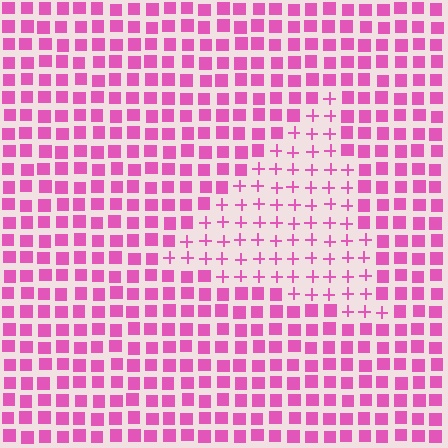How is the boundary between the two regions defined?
The boundary is defined by a change in element shape: plus signs inside vs. squares outside. All elements share the same color and spacing.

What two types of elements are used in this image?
The image uses plus signs inside the triangle region and squares outside it.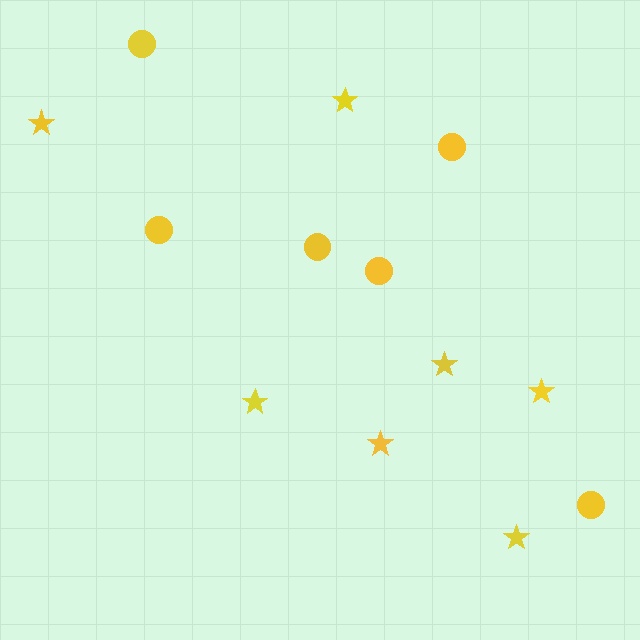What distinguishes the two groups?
There are 2 groups: one group of circles (6) and one group of stars (7).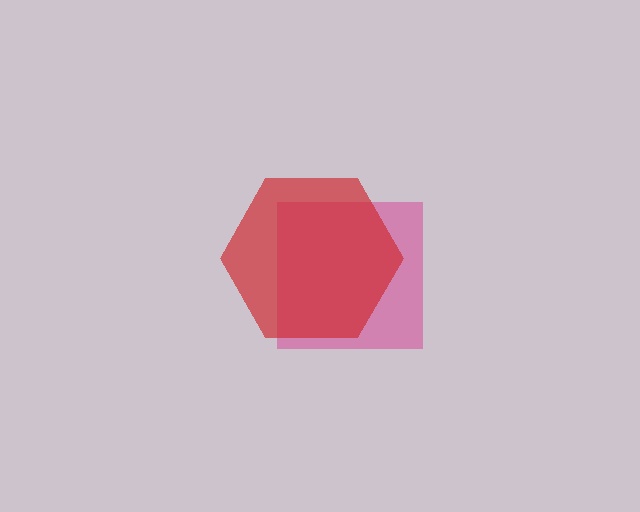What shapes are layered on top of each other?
The layered shapes are: a magenta square, a red hexagon.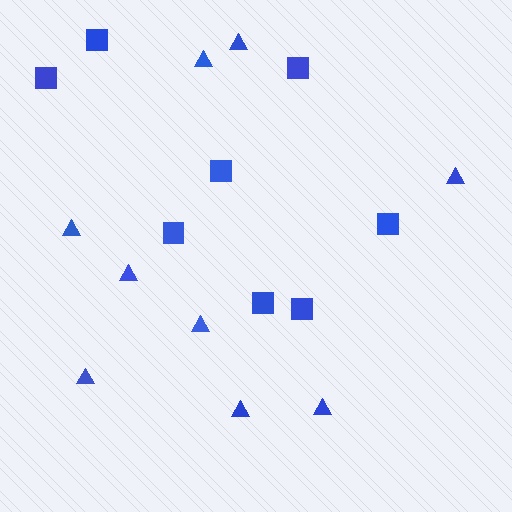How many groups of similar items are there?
There are 2 groups: one group of squares (8) and one group of triangles (9).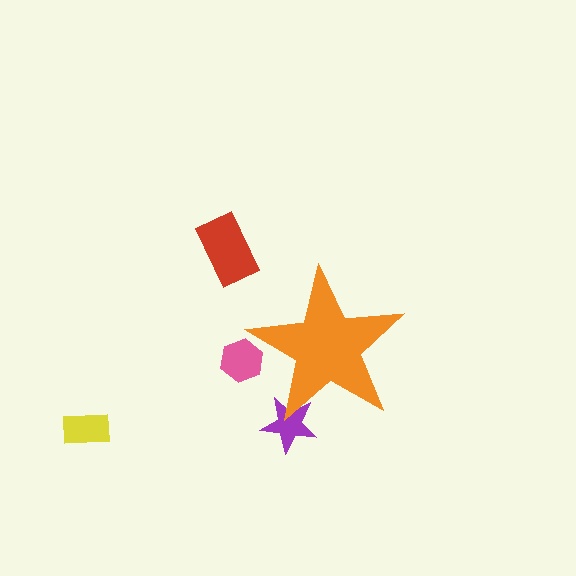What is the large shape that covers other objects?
An orange star.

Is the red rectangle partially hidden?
No, the red rectangle is fully visible.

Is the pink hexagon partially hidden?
Yes, the pink hexagon is partially hidden behind the orange star.